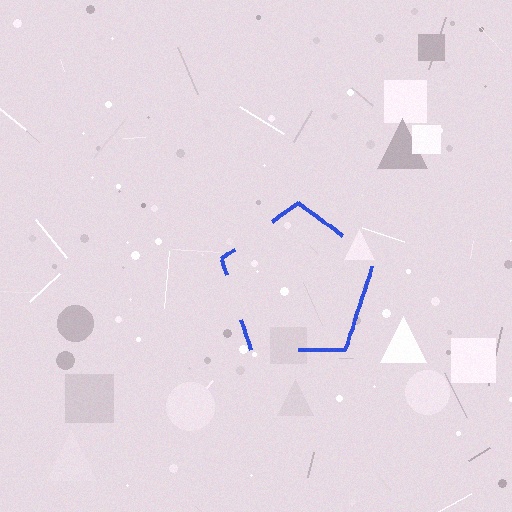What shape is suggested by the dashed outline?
The dashed outline suggests a pentagon.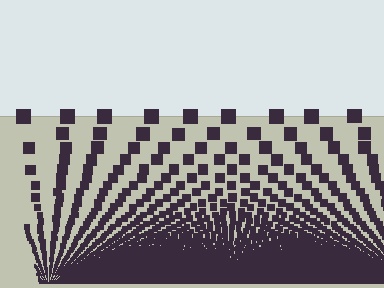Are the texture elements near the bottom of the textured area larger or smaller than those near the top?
Smaller. The gradient is inverted — elements near the bottom are smaller and denser.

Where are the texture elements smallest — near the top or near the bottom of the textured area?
Near the bottom.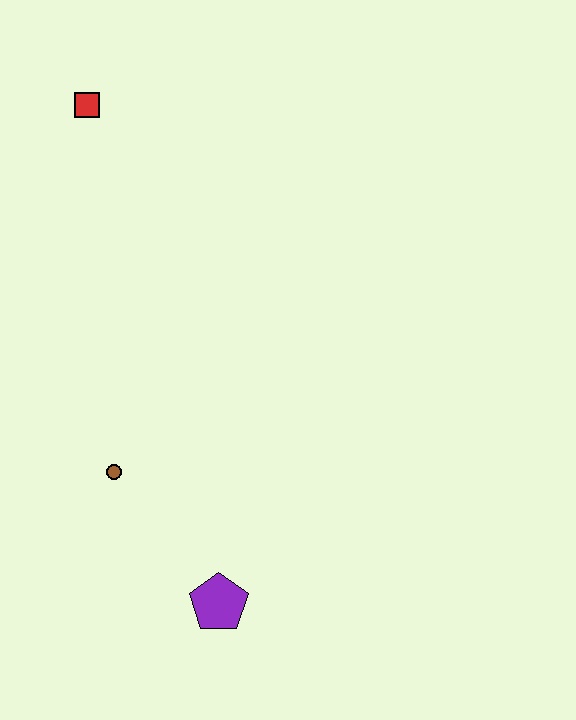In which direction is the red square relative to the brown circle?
The red square is above the brown circle.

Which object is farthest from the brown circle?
The red square is farthest from the brown circle.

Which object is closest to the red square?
The brown circle is closest to the red square.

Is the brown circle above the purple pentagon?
Yes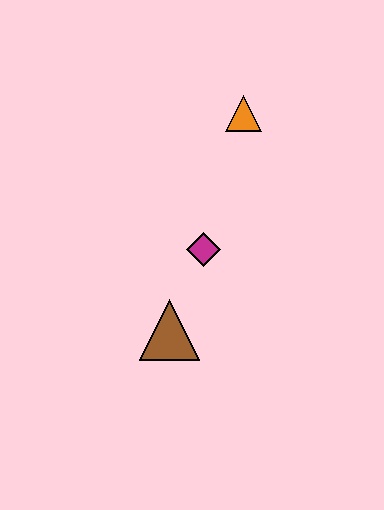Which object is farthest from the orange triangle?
The brown triangle is farthest from the orange triangle.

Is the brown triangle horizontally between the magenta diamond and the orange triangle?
No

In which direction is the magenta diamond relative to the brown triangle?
The magenta diamond is above the brown triangle.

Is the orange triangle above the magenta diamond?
Yes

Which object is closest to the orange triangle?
The magenta diamond is closest to the orange triangle.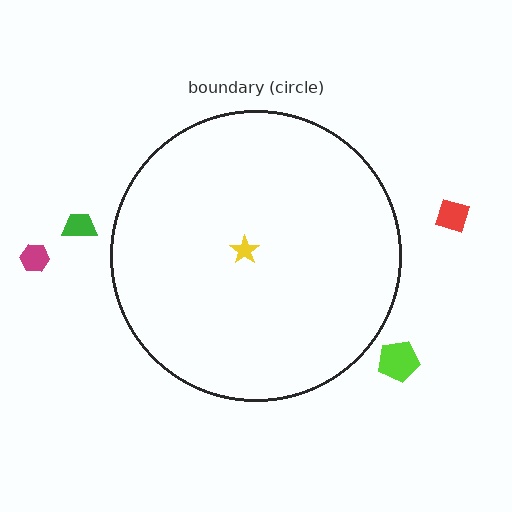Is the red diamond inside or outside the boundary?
Outside.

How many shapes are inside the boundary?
1 inside, 4 outside.